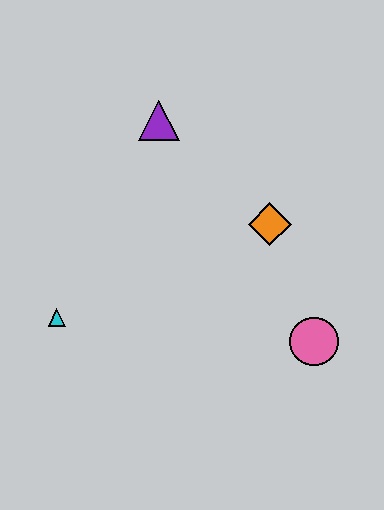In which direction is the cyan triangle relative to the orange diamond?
The cyan triangle is to the left of the orange diamond.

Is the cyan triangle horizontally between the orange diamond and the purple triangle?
No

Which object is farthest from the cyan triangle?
The pink circle is farthest from the cyan triangle.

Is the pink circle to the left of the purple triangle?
No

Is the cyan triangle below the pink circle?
No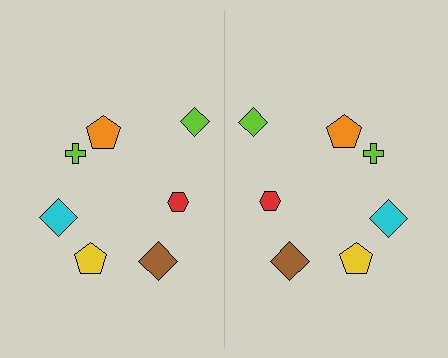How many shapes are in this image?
There are 14 shapes in this image.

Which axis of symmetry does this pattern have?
The pattern has a vertical axis of symmetry running through the center of the image.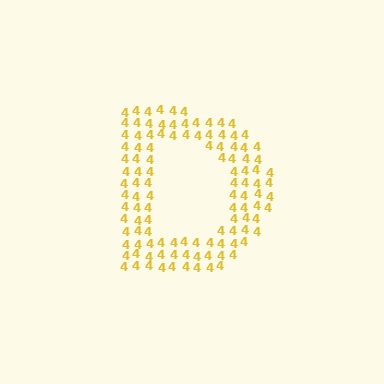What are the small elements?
The small elements are digit 4's.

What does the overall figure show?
The overall figure shows the letter D.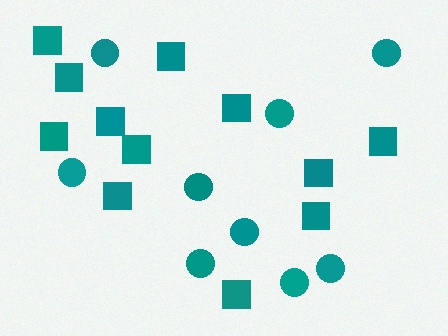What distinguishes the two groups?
There are 2 groups: one group of squares (12) and one group of circles (9).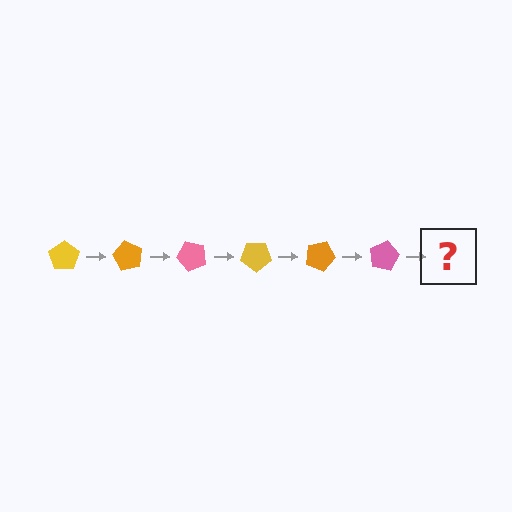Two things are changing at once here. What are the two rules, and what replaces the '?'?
The two rules are that it rotates 60 degrees each step and the color cycles through yellow, orange, and pink. The '?' should be a yellow pentagon, rotated 360 degrees from the start.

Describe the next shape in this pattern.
It should be a yellow pentagon, rotated 360 degrees from the start.